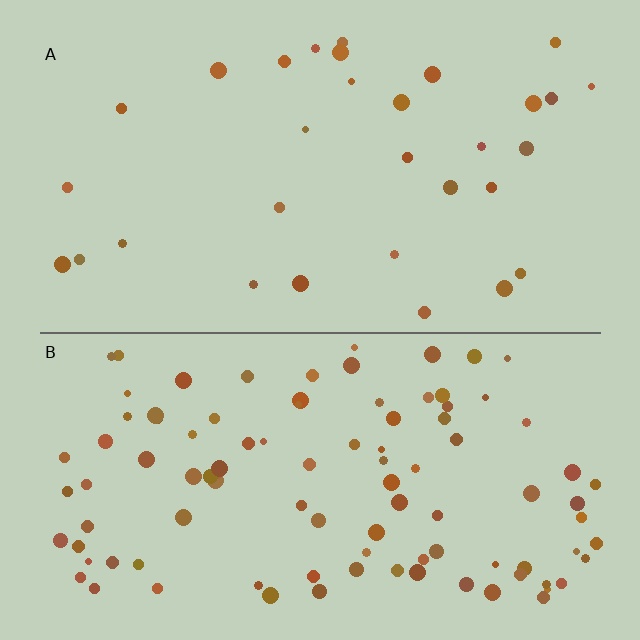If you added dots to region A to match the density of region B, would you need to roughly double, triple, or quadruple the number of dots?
Approximately triple.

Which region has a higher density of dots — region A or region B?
B (the bottom).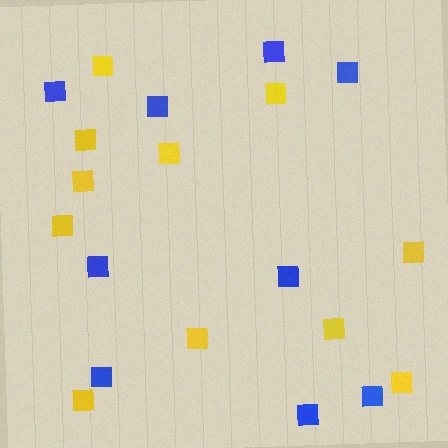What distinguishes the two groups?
There are 2 groups: one group of yellow squares (11) and one group of blue squares (9).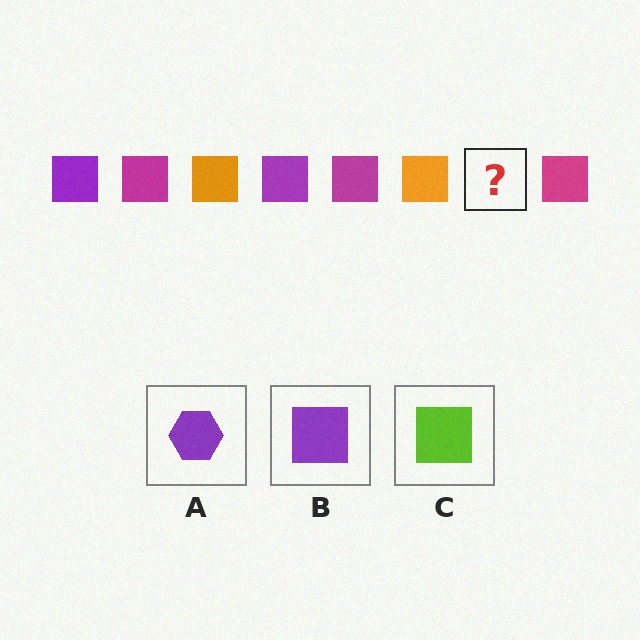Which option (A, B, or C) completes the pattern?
B.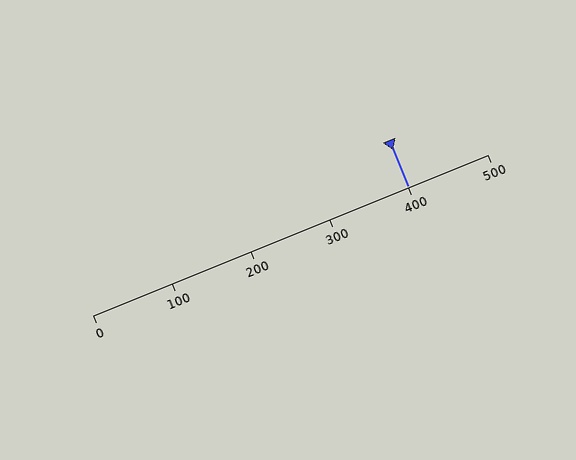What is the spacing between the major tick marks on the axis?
The major ticks are spaced 100 apart.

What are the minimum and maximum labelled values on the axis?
The axis runs from 0 to 500.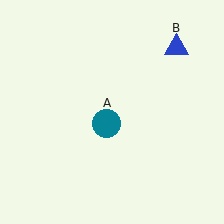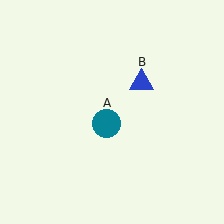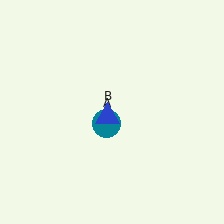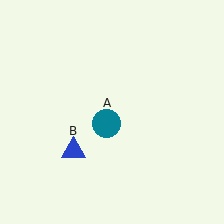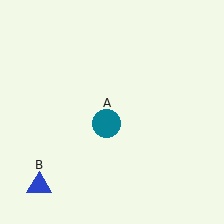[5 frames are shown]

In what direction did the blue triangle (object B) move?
The blue triangle (object B) moved down and to the left.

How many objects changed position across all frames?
1 object changed position: blue triangle (object B).